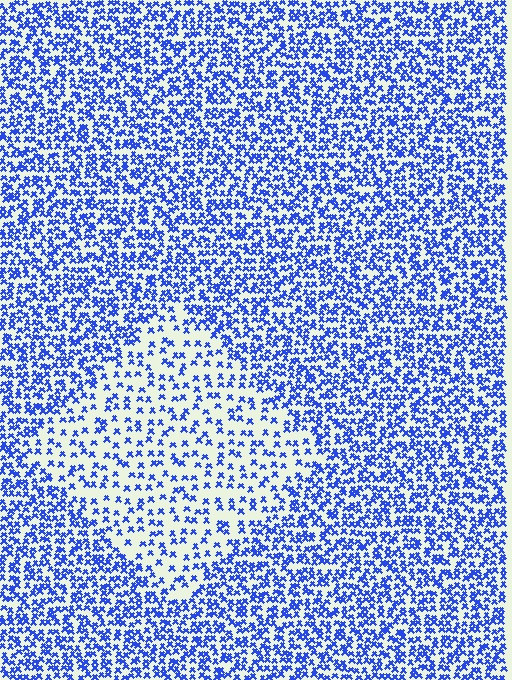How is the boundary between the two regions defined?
The boundary is defined by a change in element density (approximately 2.2x ratio). All elements are the same color, size, and shape.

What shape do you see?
I see a diamond.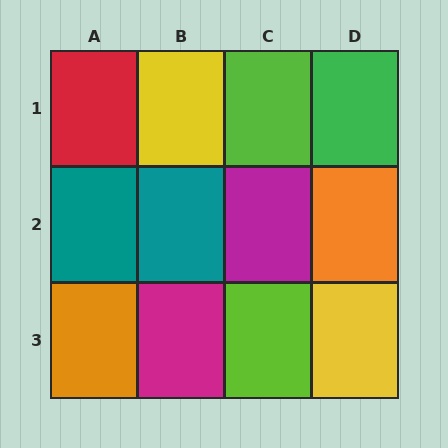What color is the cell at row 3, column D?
Yellow.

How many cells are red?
1 cell is red.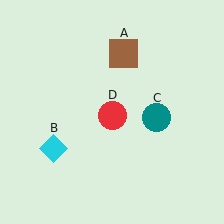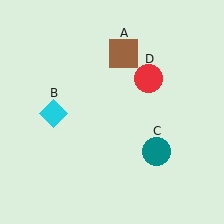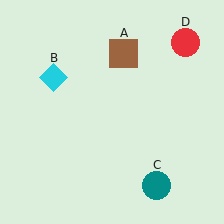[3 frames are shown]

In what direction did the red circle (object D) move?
The red circle (object D) moved up and to the right.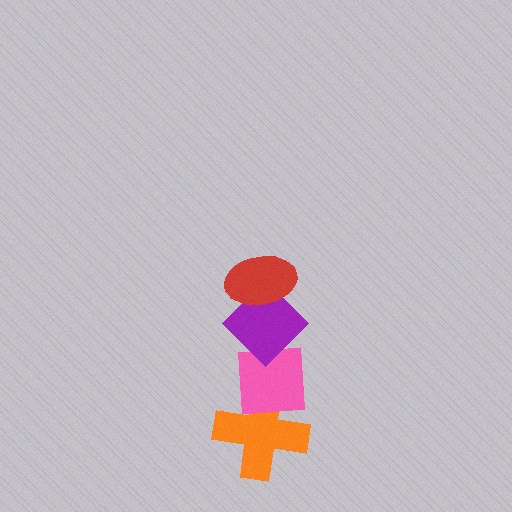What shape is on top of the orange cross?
The pink square is on top of the orange cross.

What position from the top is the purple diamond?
The purple diamond is 2nd from the top.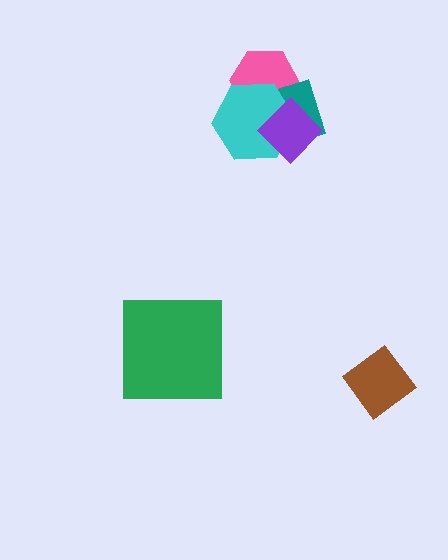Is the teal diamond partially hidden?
Yes, it is partially covered by another shape.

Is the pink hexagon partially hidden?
Yes, it is partially covered by another shape.